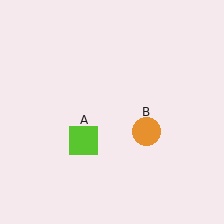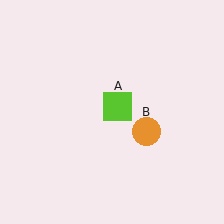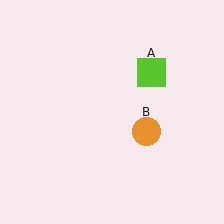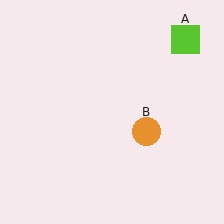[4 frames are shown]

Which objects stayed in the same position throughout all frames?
Orange circle (object B) remained stationary.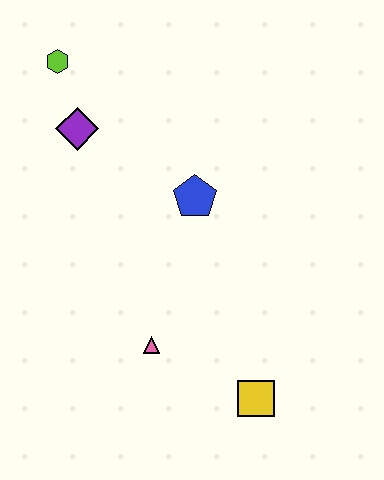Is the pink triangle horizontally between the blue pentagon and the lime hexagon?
Yes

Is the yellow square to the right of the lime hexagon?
Yes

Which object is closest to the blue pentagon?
The purple diamond is closest to the blue pentagon.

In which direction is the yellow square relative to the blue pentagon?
The yellow square is below the blue pentagon.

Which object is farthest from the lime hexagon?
The yellow square is farthest from the lime hexagon.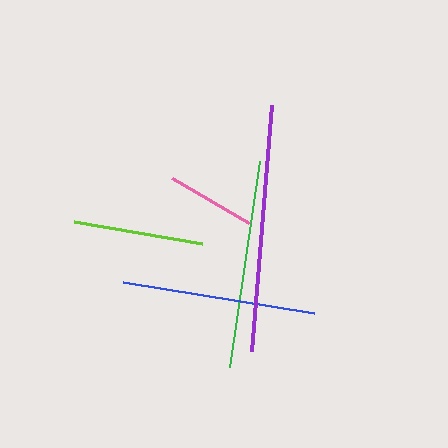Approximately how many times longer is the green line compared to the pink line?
The green line is approximately 2.3 times the length of the pink line.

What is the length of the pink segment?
The pink segment is approximately 89 pixels long.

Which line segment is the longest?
The purple line is the longest at approximately 246 pixels.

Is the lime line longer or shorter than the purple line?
The purple line is longer than the lime line.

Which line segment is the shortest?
The pink line is the shortest at approximately 89 pixels.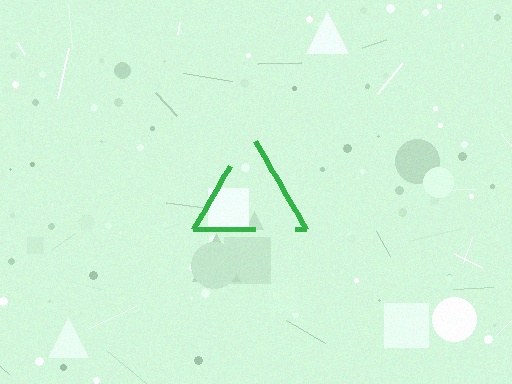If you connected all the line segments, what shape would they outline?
They would outline a triangle.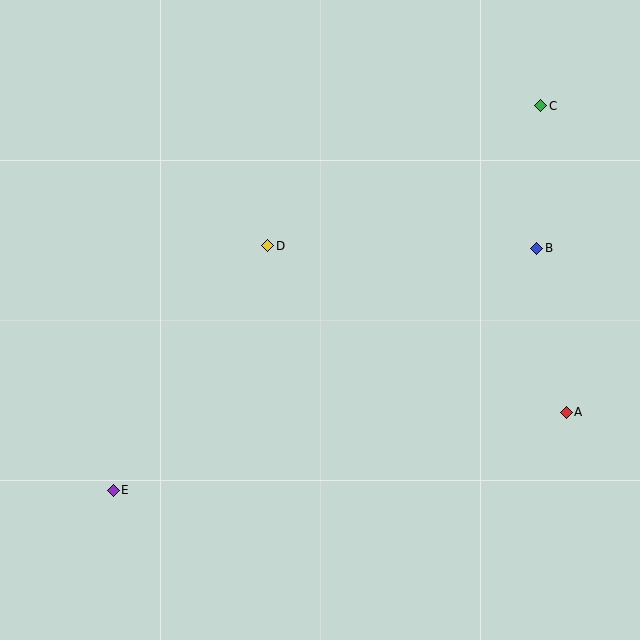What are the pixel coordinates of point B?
Point B is at (537, 248).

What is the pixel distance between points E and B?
The distance between E and B is 488 pixels.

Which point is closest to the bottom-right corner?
Point A is closest to the bottom-right corner.